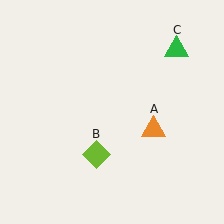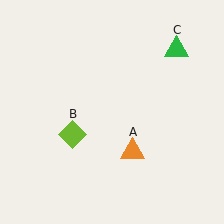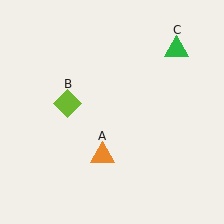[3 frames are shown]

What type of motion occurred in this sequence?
The orange triangle (object A), lime diamond (object B) rotated clockwise around the center of the scene.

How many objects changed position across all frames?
2 objects changed position: orange triangle (object A), lime diamond (object B).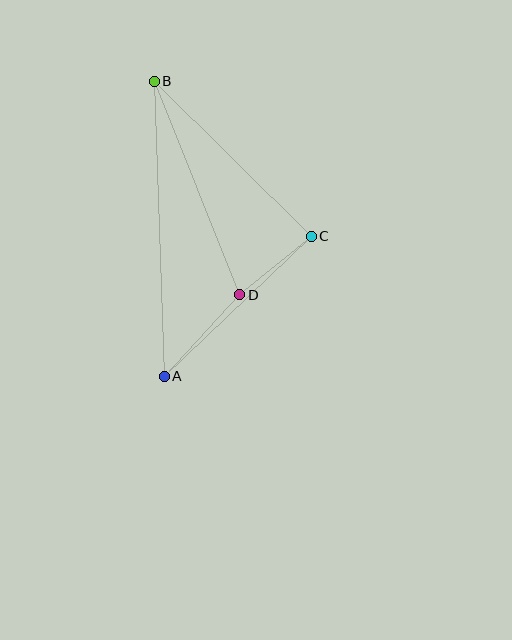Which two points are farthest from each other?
Points A and B are farthest from each other.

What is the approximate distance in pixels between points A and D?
The distance between A and D is approximately 111 pixels.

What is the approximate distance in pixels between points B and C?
The distance between B and C is approximately 221 pixels.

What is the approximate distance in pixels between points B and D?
The distance between B and D is approximately 230 pixels.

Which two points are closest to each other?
Points C and D are closest to each other.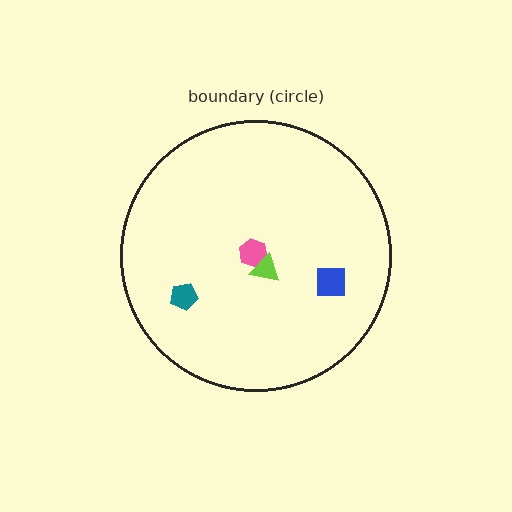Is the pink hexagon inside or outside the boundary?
Inside.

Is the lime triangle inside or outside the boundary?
Inside.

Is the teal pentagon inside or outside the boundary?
Inside.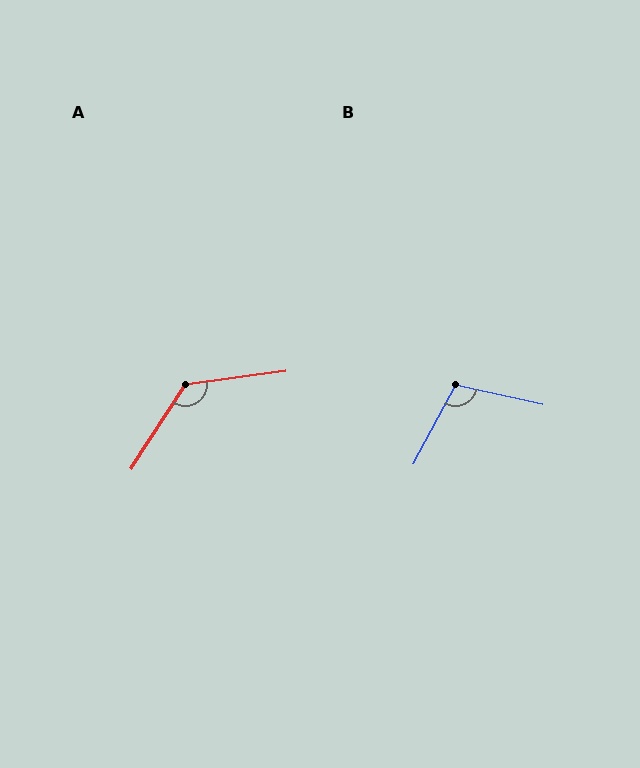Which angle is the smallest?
B, at approximately 106 degrees.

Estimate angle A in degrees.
Approximately 131 degrees.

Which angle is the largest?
A, at approximately 131 degrees.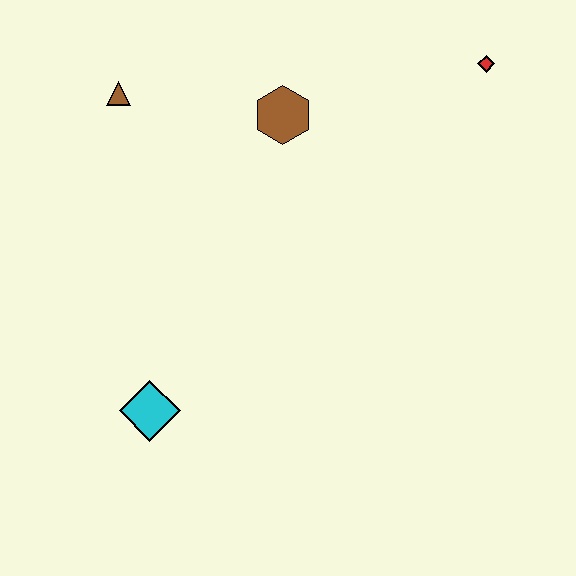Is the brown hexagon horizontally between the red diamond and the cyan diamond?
Yes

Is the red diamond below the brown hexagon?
No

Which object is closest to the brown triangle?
The brown hexagon is closest to the brown triangle.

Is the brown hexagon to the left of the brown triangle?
No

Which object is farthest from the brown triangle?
The red diamond is farthest from the brown triangle.